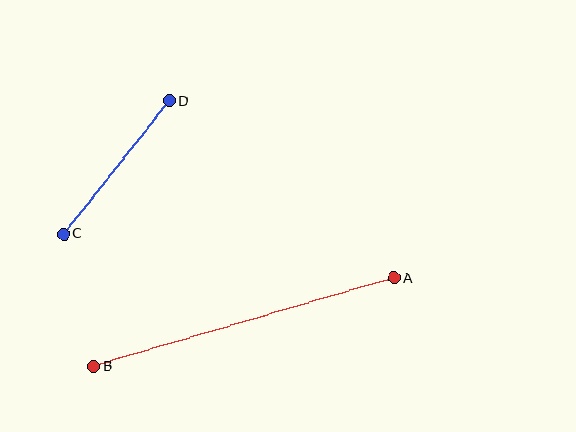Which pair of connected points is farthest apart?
Points A and B are farthest apart.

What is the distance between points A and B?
The distance is approximately 313 pixels.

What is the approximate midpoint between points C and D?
The midpoint is at approximately (116, 167) pixels.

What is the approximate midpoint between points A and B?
The midpoint is at approximately (244, 322) pixels.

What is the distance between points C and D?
The distance is approximately 170 pixels.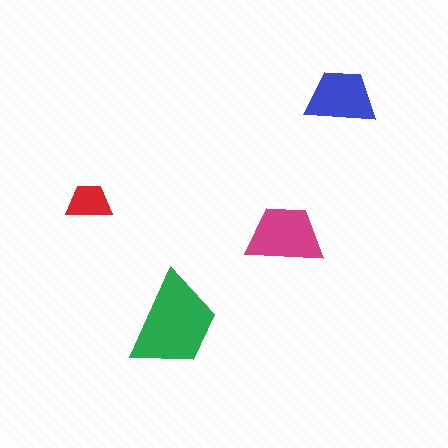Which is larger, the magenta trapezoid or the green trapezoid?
The green one.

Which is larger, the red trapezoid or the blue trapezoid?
The blue one.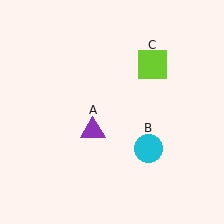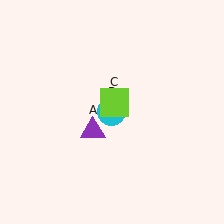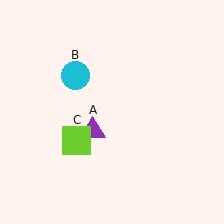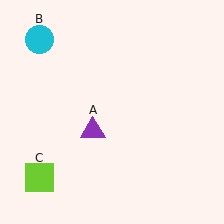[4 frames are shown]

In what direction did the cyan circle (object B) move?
The cyan circle (object B) moved up and to the left.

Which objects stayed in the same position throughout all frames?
Purple triangle (object A) remained stationary.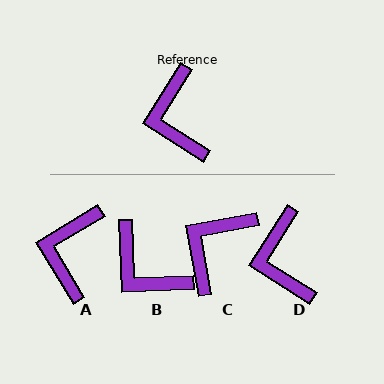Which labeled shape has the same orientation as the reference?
D.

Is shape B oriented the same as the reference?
No, it is off by about 35 degrees.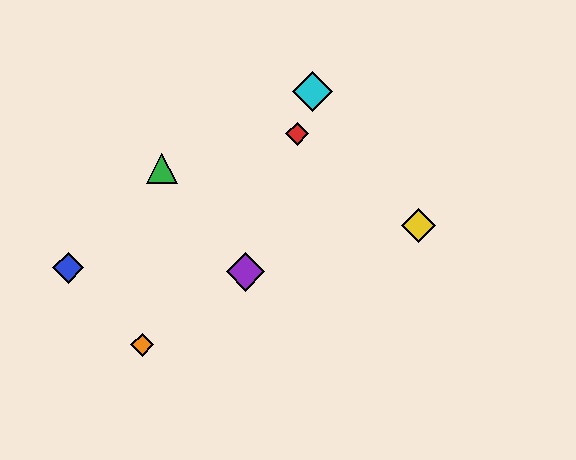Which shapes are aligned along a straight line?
The red diamond, the purple diamond, the cyan diamond are aligned along a straight line.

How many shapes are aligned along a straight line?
3 shapes (the red diamond, the purple diamond, the cyan diamond) are aligned along a straight line.